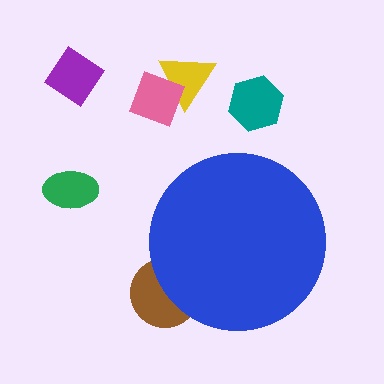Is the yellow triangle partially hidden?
No, the yellow triangle is fully visible.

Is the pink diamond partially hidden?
No, the pink diamond is fully visible.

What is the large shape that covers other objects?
A blue circle.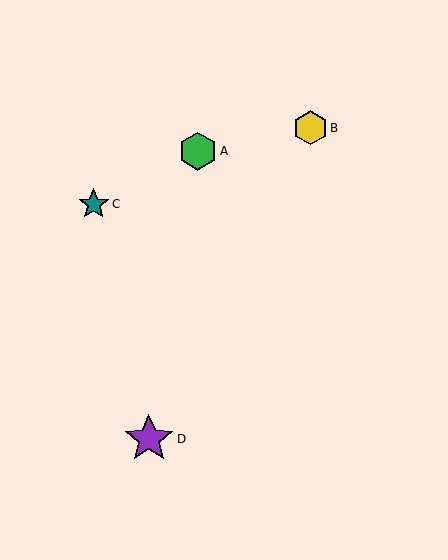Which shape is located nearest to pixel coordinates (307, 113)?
The yellow hexagon (labeled B) at (310, 128) is nearest to that location.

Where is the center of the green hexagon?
The center of the green hexagon is at (198, 151).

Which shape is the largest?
The purple star (labeled D) is the largest.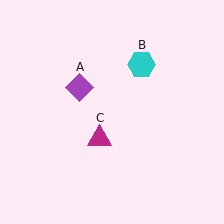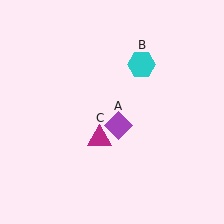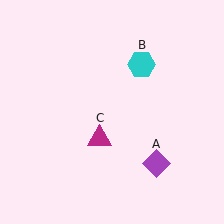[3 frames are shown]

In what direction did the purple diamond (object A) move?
The purple diamond (object A) moved down and to the right.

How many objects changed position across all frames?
1 object changed position: purple diamond (object A).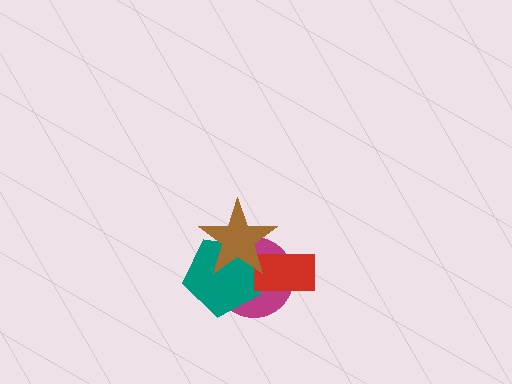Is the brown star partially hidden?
No, no other shape covers it.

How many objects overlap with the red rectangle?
3 objects overlap with the red rectangle.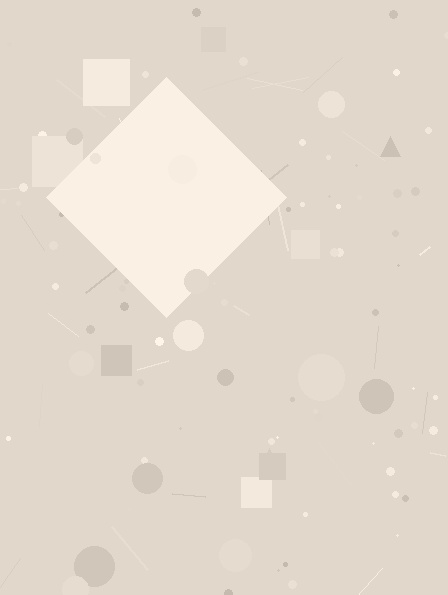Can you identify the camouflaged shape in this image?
The camouflaged shape is a diamond.